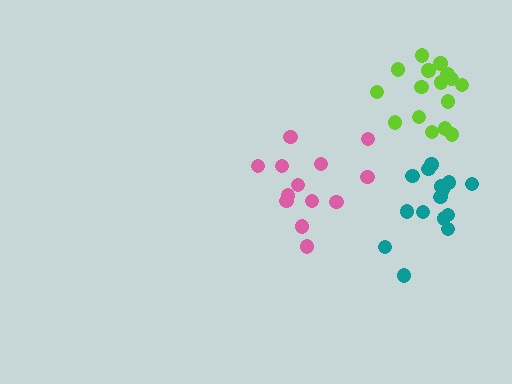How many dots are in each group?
Group 1: 15 dots, Group 2: 16 dots, Group 3: 13 dots (44 total).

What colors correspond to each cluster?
The clusters are colored: teal, lime, pink.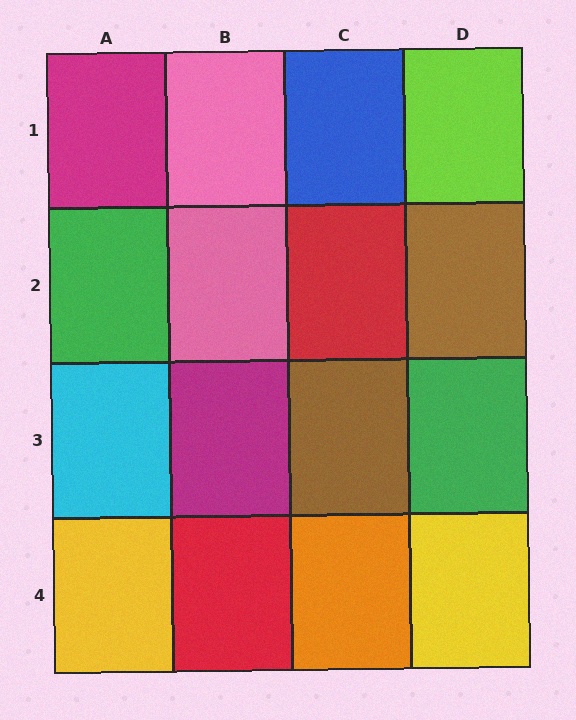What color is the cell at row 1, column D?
Lime.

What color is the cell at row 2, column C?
Red.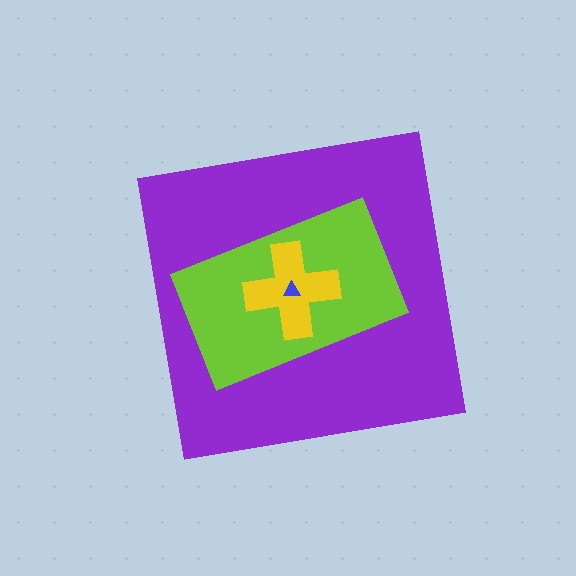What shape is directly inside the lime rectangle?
The yellow cross.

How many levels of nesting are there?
4.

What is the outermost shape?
The purple square.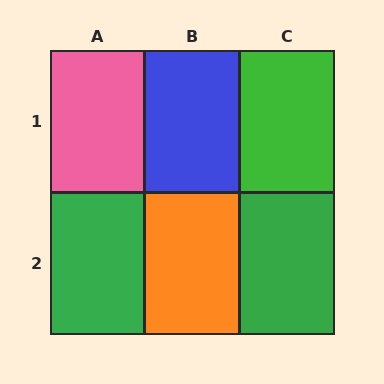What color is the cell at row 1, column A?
Pink.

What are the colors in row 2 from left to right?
Green, orange, green.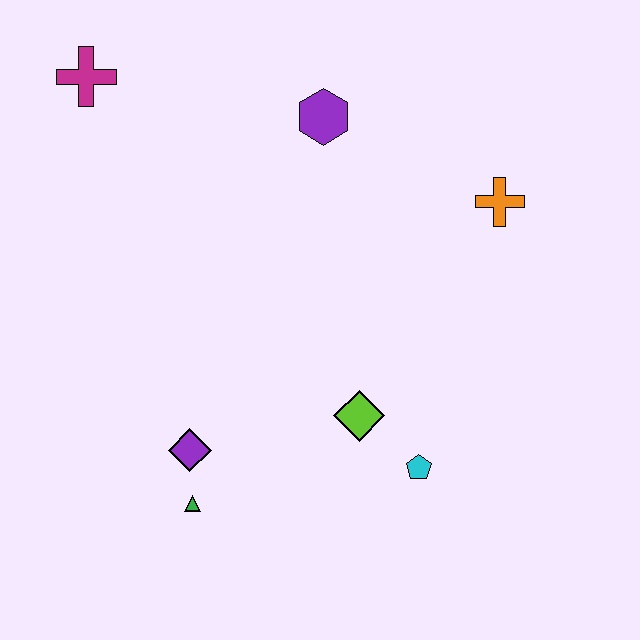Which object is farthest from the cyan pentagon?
The magenta cross is farthest from the cyan pentagon.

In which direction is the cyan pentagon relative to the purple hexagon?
The cyan pentagon is below the purple hexagon.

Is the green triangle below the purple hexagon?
Yes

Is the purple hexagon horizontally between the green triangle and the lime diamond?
Yes